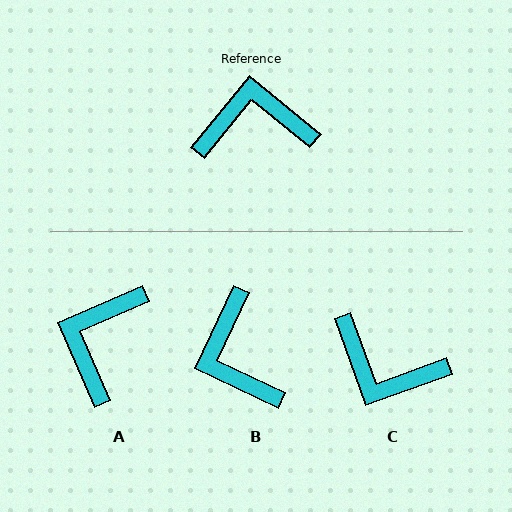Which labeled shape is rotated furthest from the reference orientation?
C, about 149 degrees away.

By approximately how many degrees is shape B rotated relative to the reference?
Approximately 104 degrees counter-clockwise.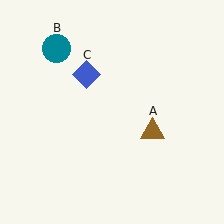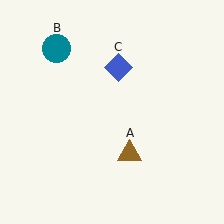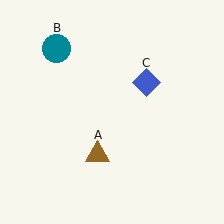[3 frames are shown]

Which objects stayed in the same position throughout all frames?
Teal circle (object B) remained stationary.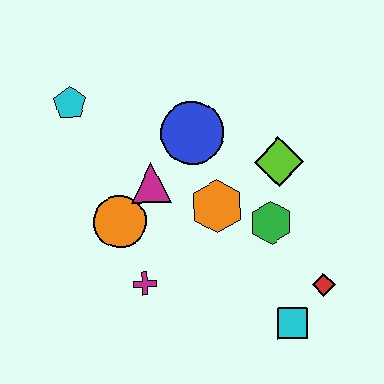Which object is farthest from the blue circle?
The cyan square is farthest from the blue circle.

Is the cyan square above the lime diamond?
No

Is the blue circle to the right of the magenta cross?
Yes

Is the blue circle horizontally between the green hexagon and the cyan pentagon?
Yes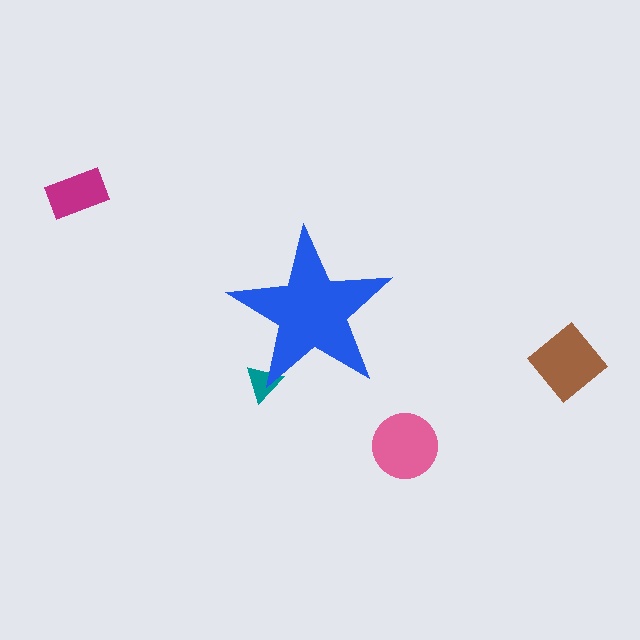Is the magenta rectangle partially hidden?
No, the magenta rectangle is fully visible.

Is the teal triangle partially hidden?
Yes, the teal triangle is partially hidden behind the blue star.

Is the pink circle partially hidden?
No, the pink circle is fully visible.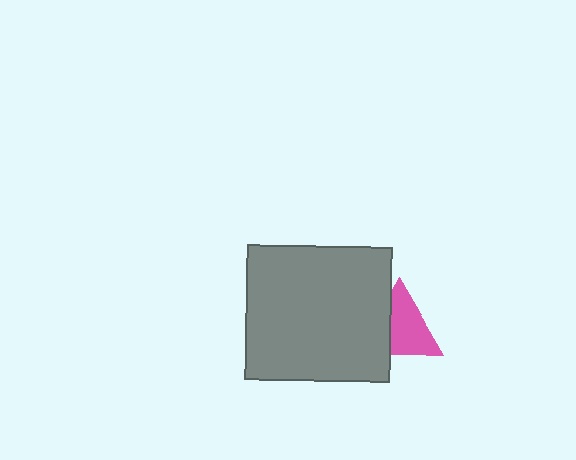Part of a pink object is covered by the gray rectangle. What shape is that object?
It is a triangle.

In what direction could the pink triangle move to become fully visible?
The pink triangle could move right. That would shift it out from behind the gray rectangle entirely.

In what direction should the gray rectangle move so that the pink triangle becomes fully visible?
The gray rectangle should move left. That is the shortest direction to clear the overlap and leave the pink triangle fully visible.